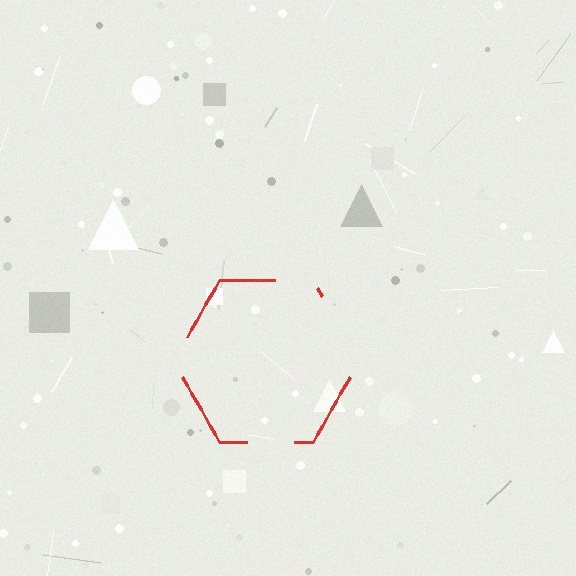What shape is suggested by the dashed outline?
The dashed outline suggests a hexagon.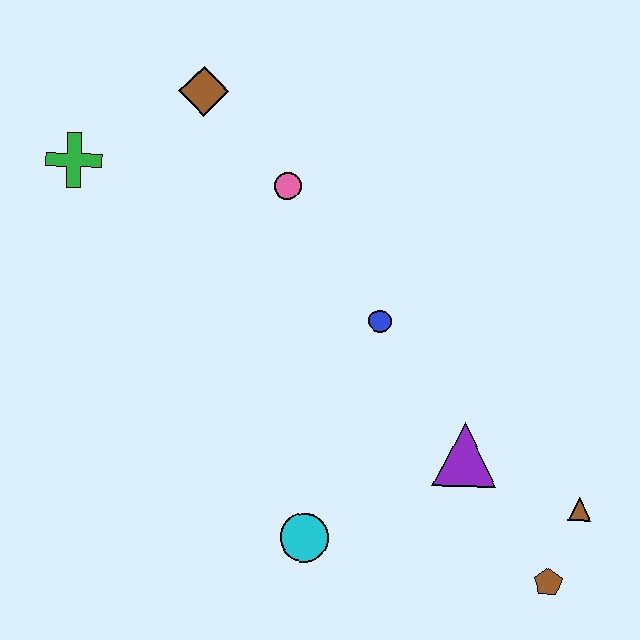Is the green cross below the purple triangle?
No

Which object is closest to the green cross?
The brown diamond is closest to the green cross.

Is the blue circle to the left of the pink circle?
No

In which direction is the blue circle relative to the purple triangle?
The blue circle is above the purple triangle.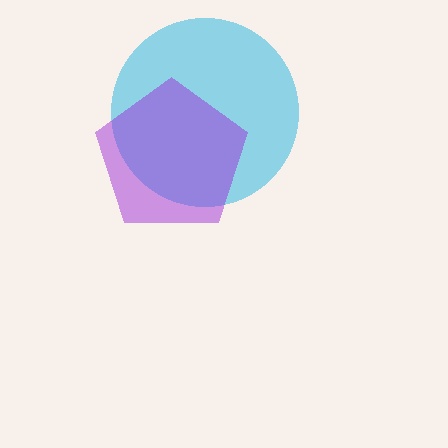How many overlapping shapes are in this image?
There are 2 overlapping shapes in the image.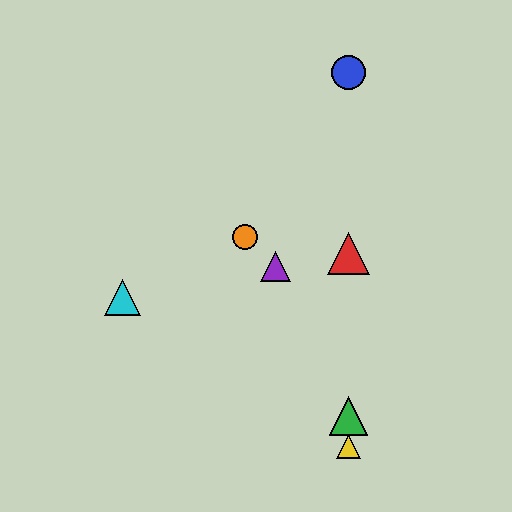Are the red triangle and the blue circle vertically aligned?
Yes, both are at x≈349.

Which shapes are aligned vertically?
The red triangle, the blue circle, the green triangle, the yellow triangle are aligned vertically.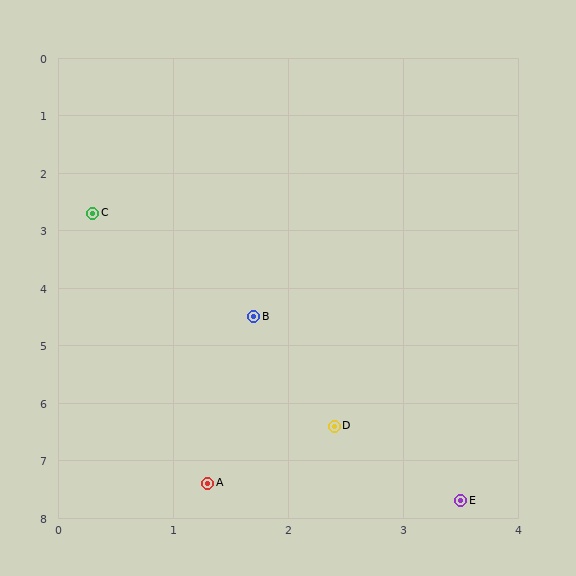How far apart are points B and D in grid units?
Points B and D are about 2.0 grid units apart.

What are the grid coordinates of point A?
Point A is at approximately (1.3, 7.4).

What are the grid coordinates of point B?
Point B is at approximately (1.7, 4.5).